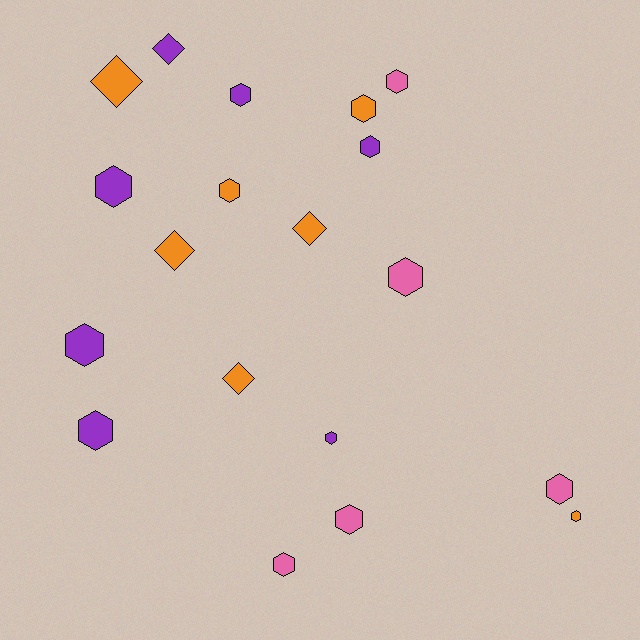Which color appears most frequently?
Orange, with 7 objects.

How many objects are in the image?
There are 19 objects.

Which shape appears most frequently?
Hexagon, with 14 objects.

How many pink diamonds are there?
There are no pink diamonds.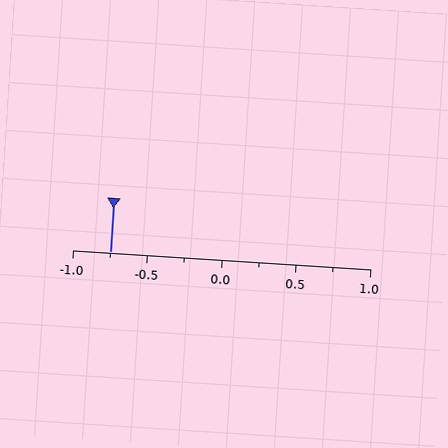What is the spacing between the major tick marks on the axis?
The major ticks are spaced 0.5 apart.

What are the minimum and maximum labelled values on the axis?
The axis runs from -1.0 to 1.0.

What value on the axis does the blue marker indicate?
The marker indicates approximately -0.75.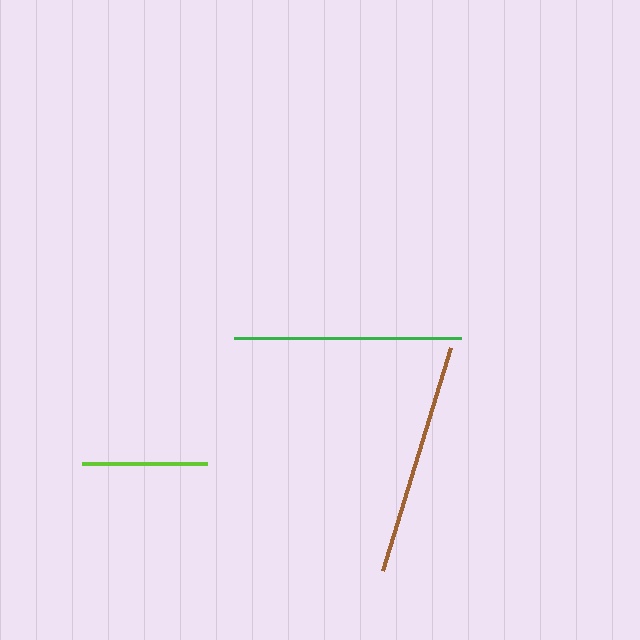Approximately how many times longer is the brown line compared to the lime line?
The brown line is approximately 1.9 times the length of the lime line.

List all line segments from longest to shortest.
From longest to shortest: brown, green, lime.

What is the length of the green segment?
The green segment is approximately 227 pixels long.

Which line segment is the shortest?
The lime line is the shortest at approximately 124 pixels.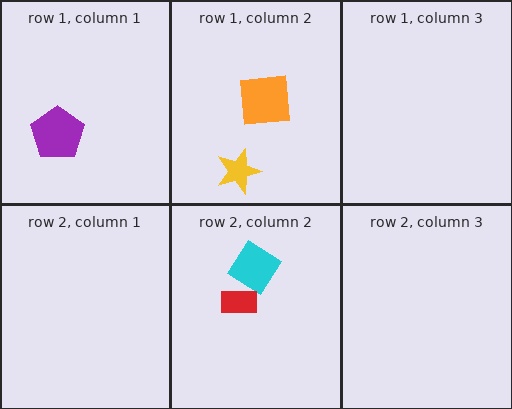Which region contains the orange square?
The row 1, column 2 region.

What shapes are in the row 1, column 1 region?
The purple pentagon.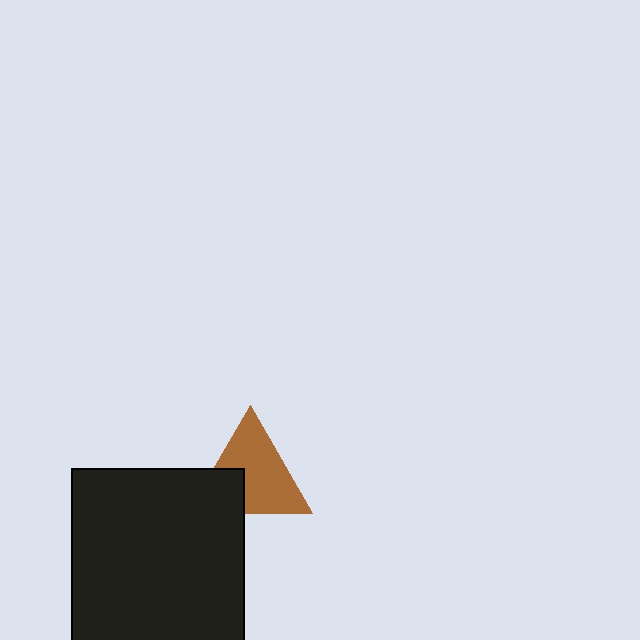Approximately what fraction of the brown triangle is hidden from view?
Roughly 30% of the brown triangle is hidden behind the black square.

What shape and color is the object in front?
The object in front is a black square.